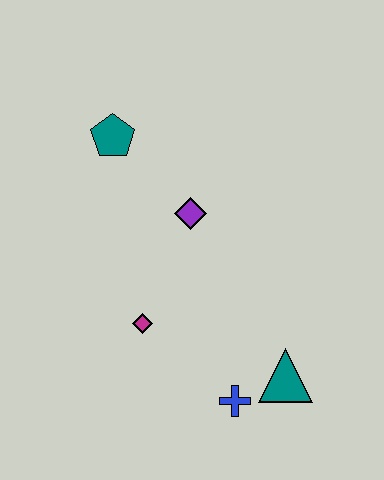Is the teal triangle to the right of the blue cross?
Yes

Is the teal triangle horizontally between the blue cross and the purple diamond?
No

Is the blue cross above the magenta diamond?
No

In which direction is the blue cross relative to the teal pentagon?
The blue cross is below the teal pentagon.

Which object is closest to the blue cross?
The teal triangle is closest to the blue cross.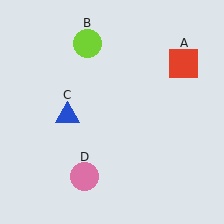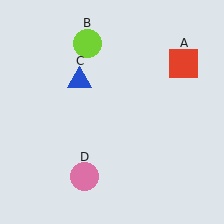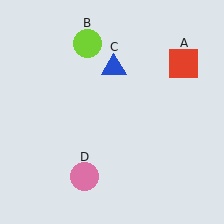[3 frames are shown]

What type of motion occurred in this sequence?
The blue triangle (object C) rotated clockwise around the center of the scene.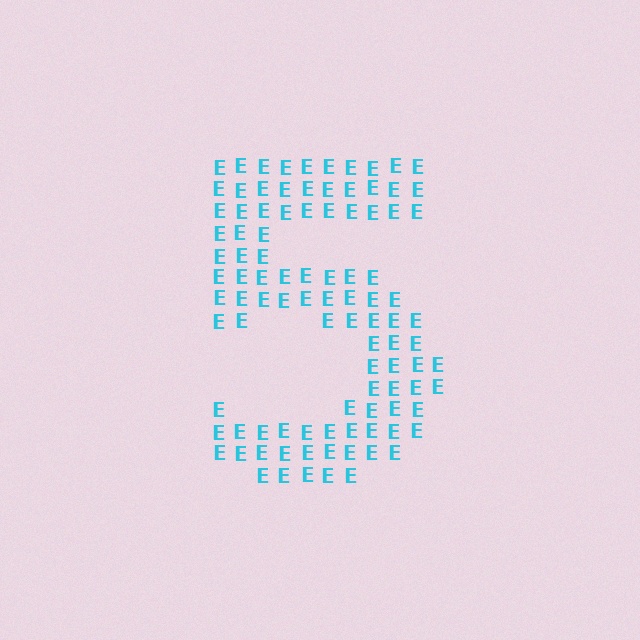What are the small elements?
The small elements are letter E's.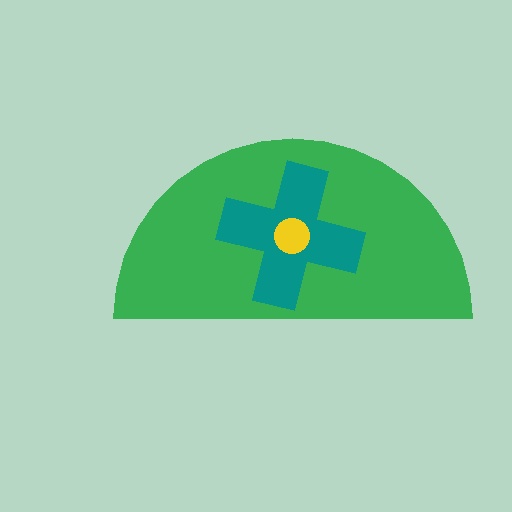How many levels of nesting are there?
3.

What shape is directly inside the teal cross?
The yellow circle.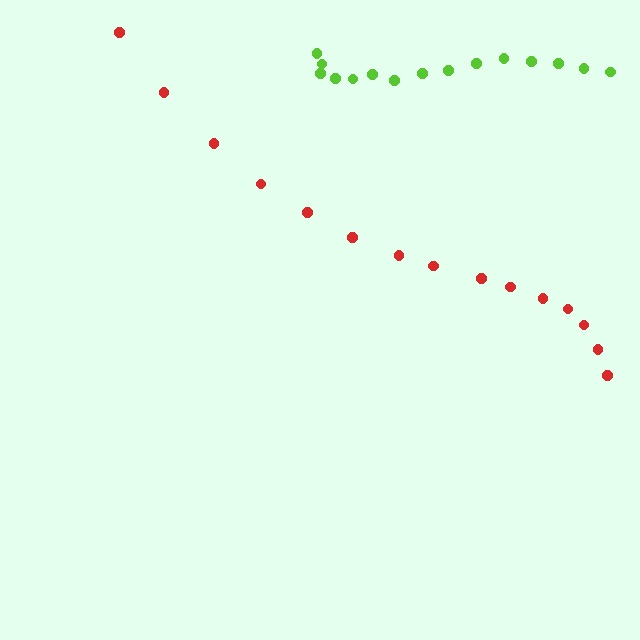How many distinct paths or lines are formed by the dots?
There are 2 distinct paths.